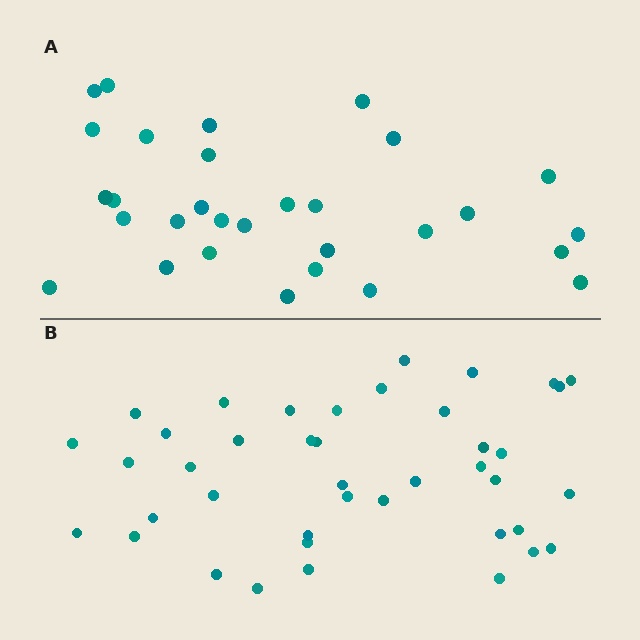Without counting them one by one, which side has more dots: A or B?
Region B (the bottom region) has more dots.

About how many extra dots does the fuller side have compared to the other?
Region B has roughly 12 or so more dots than region A.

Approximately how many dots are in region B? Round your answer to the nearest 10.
About 40 dots. (The exact count is 41, which rounds to 40.)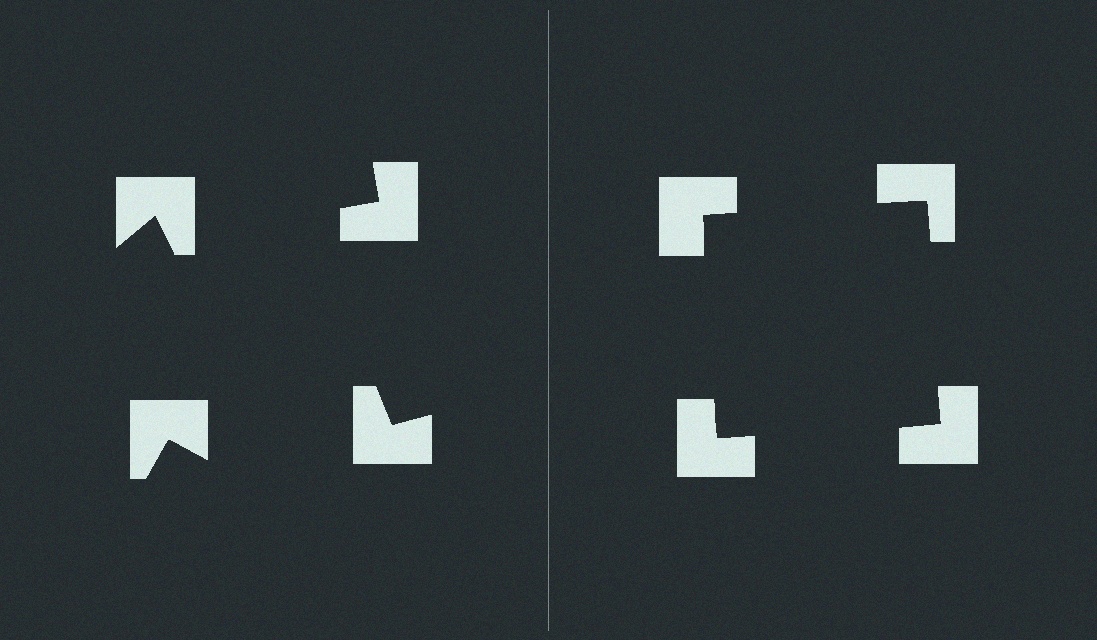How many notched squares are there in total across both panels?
8 — 4 on each side.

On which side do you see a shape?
An illusory square appears on the right side. On the left side the wedge cuts are rotated, so no coherent shape forms.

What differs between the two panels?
The notched squares are positioned identically on both sides; only the wedge orientations differ. On the right they align to a square; on the left they are misaligned.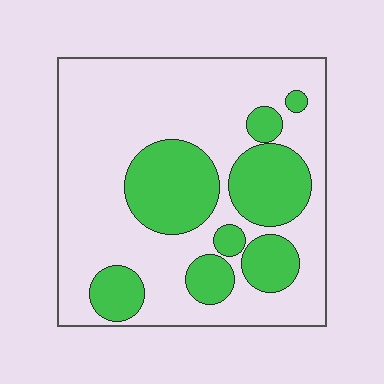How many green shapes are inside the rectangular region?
8.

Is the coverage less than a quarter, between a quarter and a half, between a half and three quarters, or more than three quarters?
Between a quarter and a half.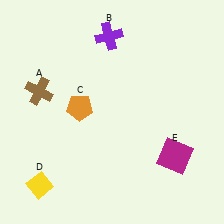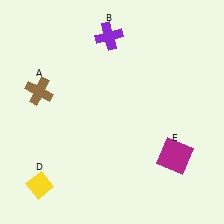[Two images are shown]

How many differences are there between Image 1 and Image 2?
There is 1 difference between the two images.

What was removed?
The orange pentagon (C) was removed in Image 2.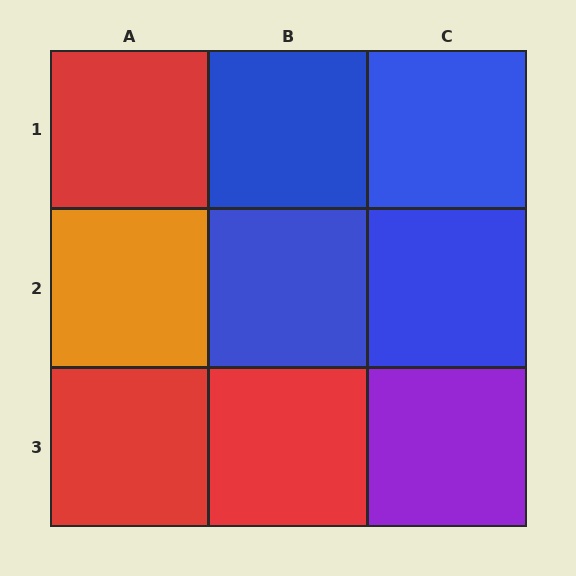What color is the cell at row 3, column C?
Purple.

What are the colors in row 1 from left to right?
Red, blue, blue.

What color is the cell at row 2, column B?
Blue.